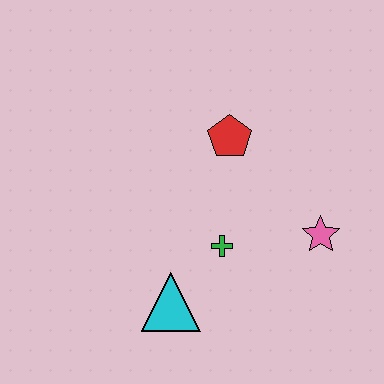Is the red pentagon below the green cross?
No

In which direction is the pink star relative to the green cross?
The pink star is to the right of the green cross.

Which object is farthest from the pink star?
The cyan triangle is farthest from the pink star.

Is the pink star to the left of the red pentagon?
No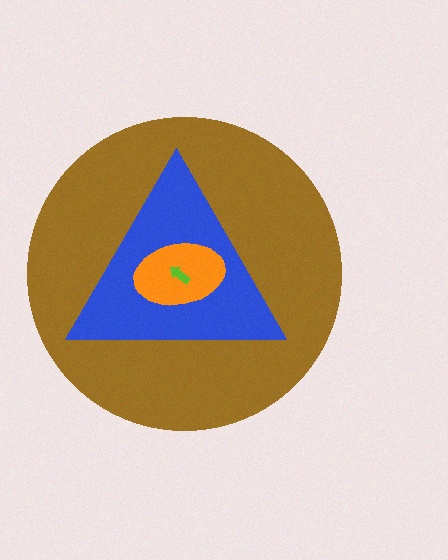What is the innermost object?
The lime arrow.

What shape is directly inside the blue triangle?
The orange ellipse.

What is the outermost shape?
The brown circle.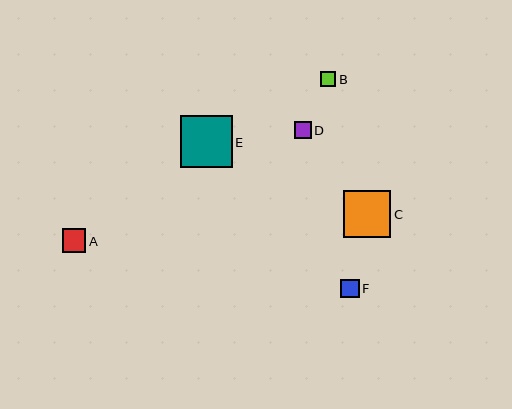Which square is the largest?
Square E is the largest with a size of approximately 52 pixels.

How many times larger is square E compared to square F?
Square E is approximately 2.9 times the size of square F.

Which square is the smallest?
Square B is the smallest with a size of approximately 15 pixels.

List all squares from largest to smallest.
From largest to smallest: E, C, A, F, D, B.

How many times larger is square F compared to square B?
Square F is approximately 1.2 times the size of square B.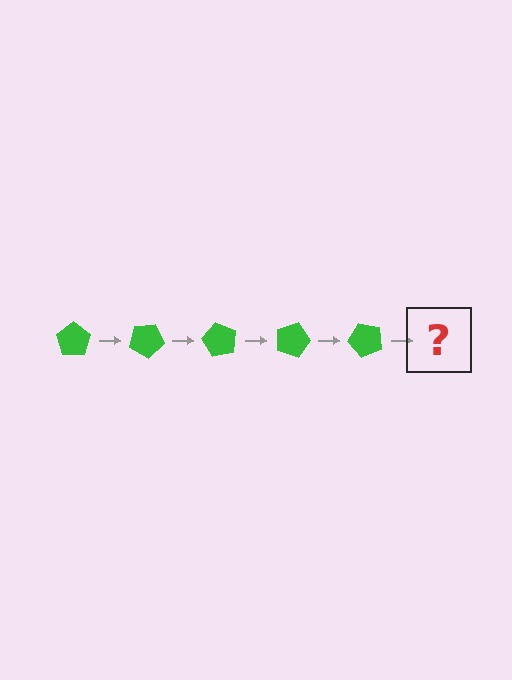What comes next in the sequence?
The next element should be a green pentagon rotated 150 degrees.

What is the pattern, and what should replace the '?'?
The pattern is that the pentagon rotates 30 degrees each step. The '?' should be a green pentagon rotated 150 degrees.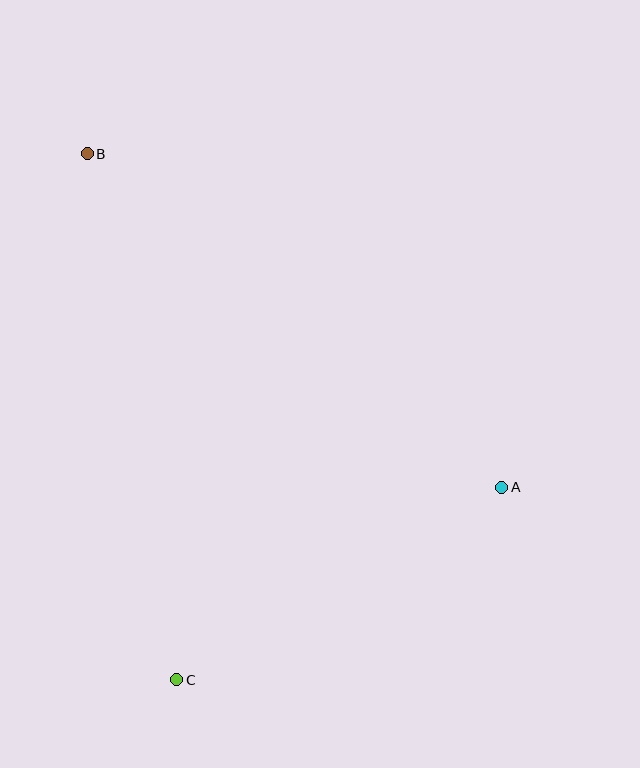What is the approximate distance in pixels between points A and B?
The distance between A and B is approximately 532 pixels.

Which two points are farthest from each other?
Points B and C are farthest from each other.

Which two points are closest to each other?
Points A and C are closest to each other.